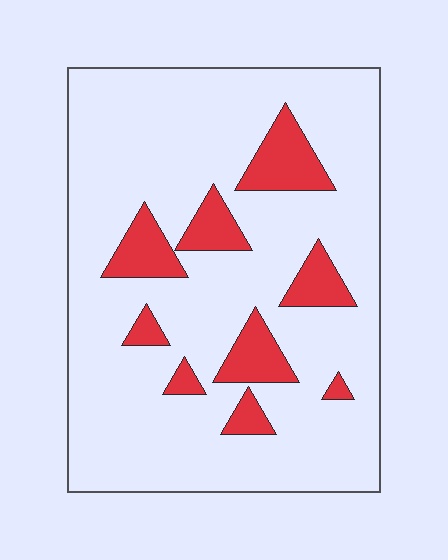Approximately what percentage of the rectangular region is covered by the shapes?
Approximately 15%.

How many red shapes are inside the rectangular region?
9.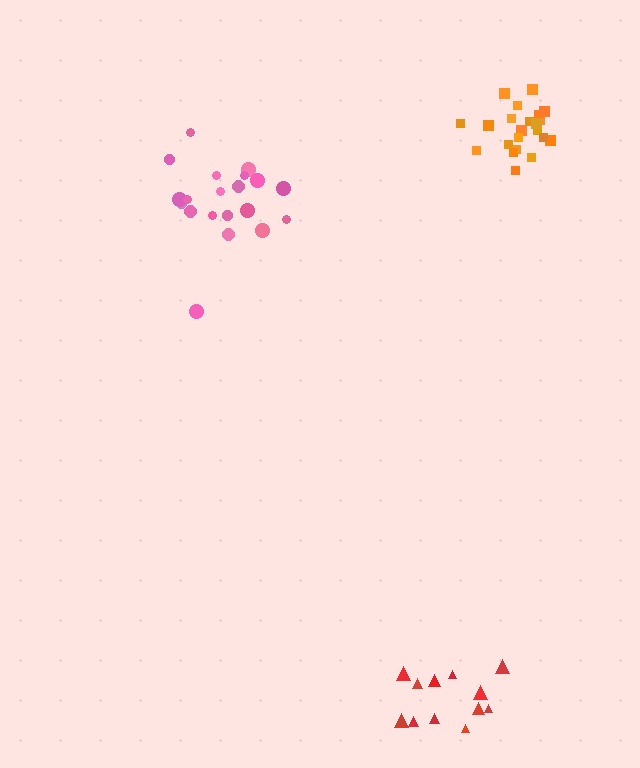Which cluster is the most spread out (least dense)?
Red.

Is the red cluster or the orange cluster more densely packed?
Orange.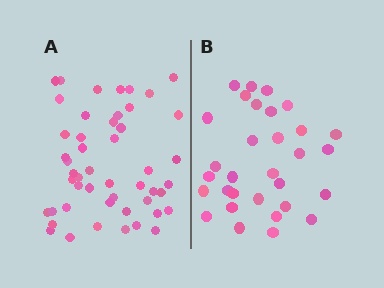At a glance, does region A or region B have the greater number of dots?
Region A (the left region) has more dots.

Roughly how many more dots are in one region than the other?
Region A has approximately 20 more dots than region B.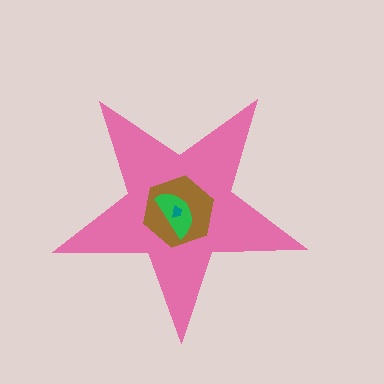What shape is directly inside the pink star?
The brown hexagon.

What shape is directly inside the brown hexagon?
The green semicircle.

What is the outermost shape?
The pink star.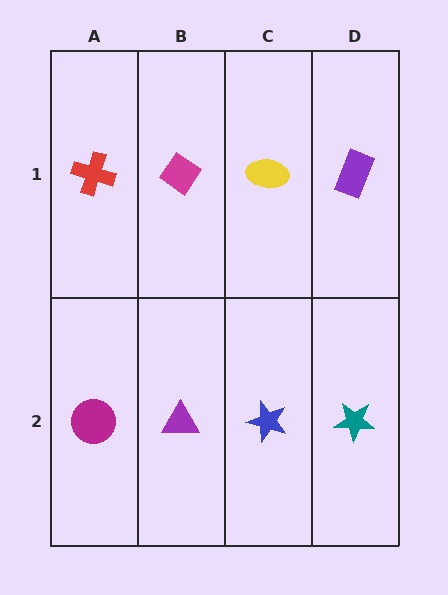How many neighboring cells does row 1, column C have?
3.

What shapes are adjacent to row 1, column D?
A teal star (row 2, column D), a yellow ellipse (row 1, column C).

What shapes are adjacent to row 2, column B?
A magenta diamond (row 1, column B), a magenta circle (row 2, column A), a blue star (row 2, column C).